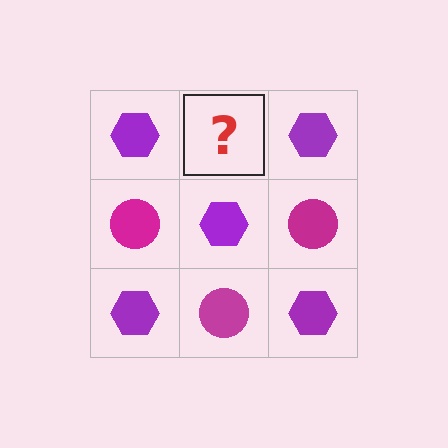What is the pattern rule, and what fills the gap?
The rule is that it alternates purple hexagon and magenta circle in a checkerboard pattern. The gap should be filled with a magenta circle.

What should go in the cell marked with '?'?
The missing cell should contain a magenta circle.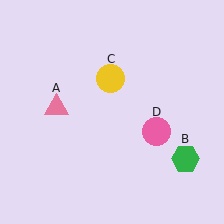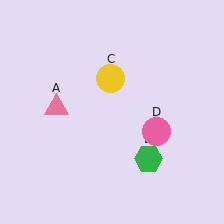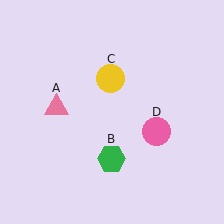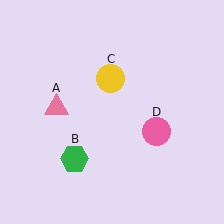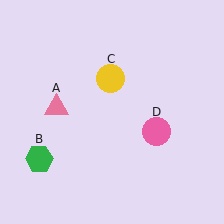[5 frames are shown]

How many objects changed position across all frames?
1 object changed position: green hexagon (object B).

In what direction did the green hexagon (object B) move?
The green hexagon (object B) moved left.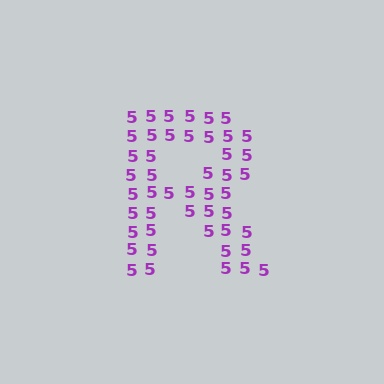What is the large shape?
The large shape is the letter R.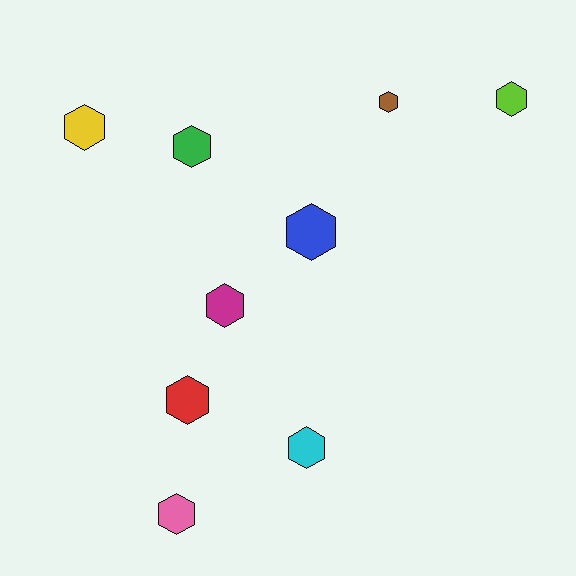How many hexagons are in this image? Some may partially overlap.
There are 9 hexagons.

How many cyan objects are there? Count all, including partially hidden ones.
There is 1 cyan object.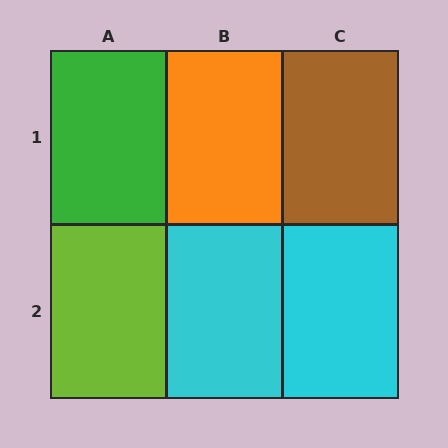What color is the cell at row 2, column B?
Cyan.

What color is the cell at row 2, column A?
Lime.